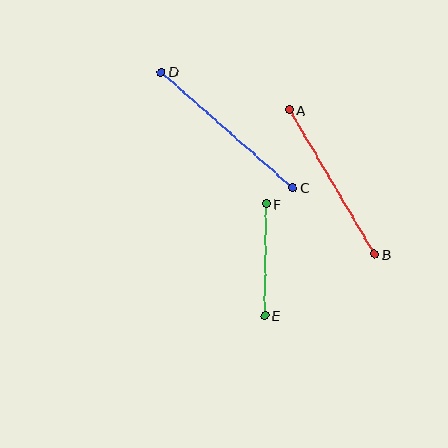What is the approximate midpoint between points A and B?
The midpoint is at approximately (332, 182) pixels.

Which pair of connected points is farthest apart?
Points C and D are farthest apart.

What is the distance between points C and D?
The distance is approximately 175 pixels.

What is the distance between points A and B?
The distance is approximately 168 pixels.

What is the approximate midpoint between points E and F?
The midpoint is at approximately (266, 260) pixels.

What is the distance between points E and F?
The distance is approximately 112 pixels.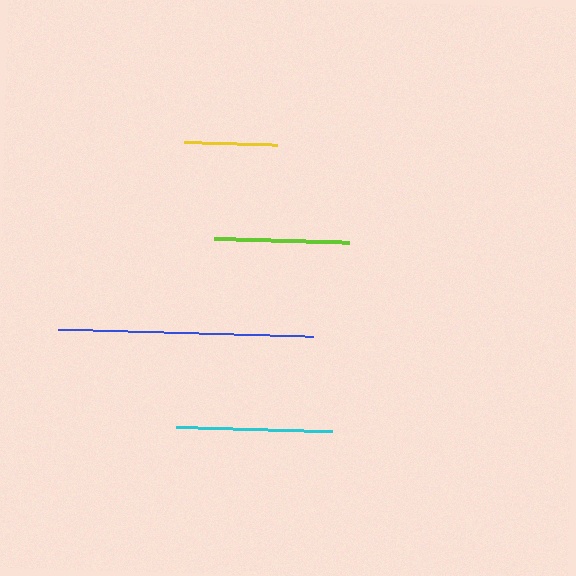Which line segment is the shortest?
The yellow line is the shortest at approximately 93 pixels.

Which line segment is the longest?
The blue line is the longest at approximately 255 pixels.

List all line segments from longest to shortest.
From longest to shortest: blue, cyan, lime, yellow.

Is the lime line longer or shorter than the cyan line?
The cyan line is longer than the lime line.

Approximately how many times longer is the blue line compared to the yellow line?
The blue line is approximately 2.7 times the length of the yellow line.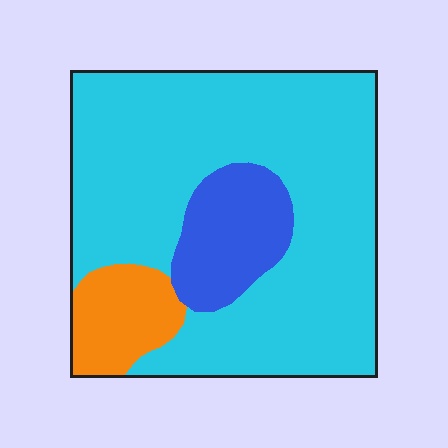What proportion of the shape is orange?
Orange covers roughly 10% of the shape.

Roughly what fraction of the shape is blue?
Blue covers around 15% of the shape.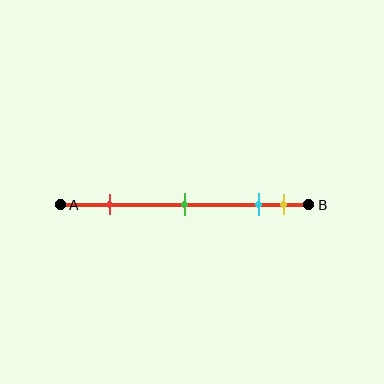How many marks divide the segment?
There are 4 marks dividing the segment.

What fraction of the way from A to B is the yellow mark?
The yellow mark is approximately 90% (0.9) of the way from A to B.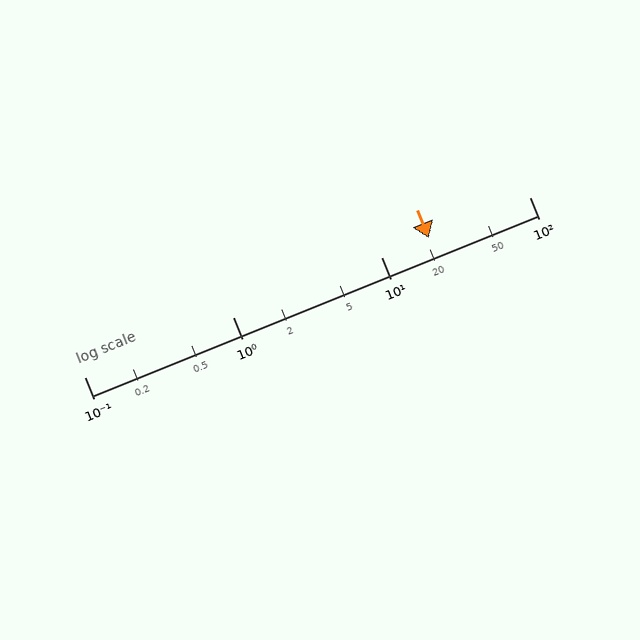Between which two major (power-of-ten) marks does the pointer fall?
The pointer is between 10 and 100.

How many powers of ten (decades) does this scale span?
The scale spans 3 decades, from 0.1 to 100.